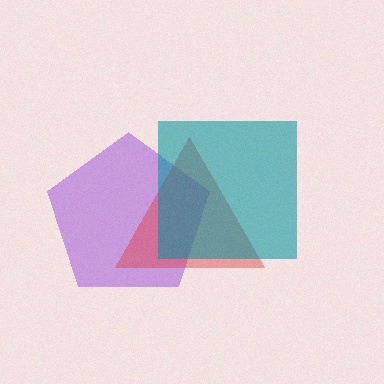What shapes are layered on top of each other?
The layered shapes are: a purple pentagon, a red triangle, a teal square.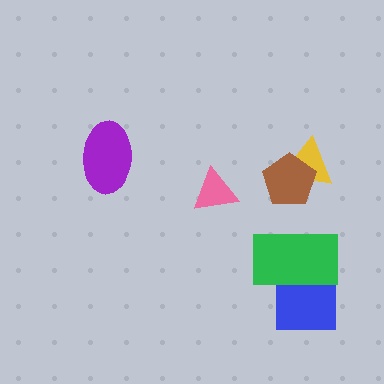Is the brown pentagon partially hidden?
No, no other shape covers it.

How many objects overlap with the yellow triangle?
1 object overlaps with the yellow triangle.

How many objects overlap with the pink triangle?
0 objects overlap with the pink triangle.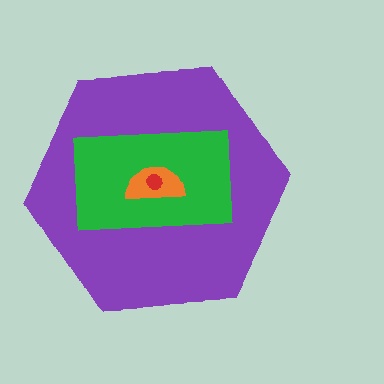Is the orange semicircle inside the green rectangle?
Yes.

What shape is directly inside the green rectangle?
The orange semicircle.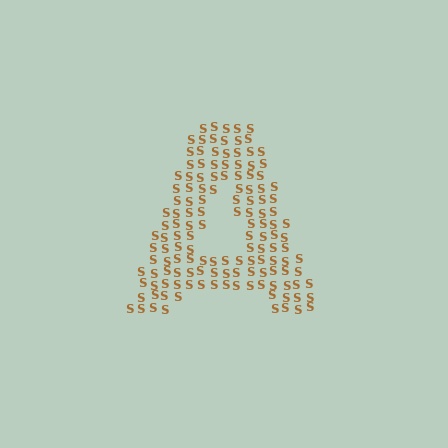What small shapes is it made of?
It is made of small letter S's.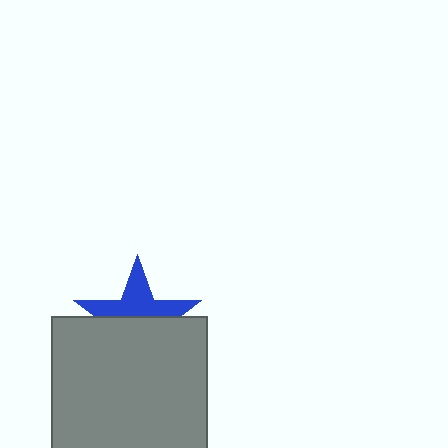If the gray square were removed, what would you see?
You would see the complete blue star.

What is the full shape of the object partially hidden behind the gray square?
The partially hidden object is a blue star.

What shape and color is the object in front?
The object in front is a gray square.